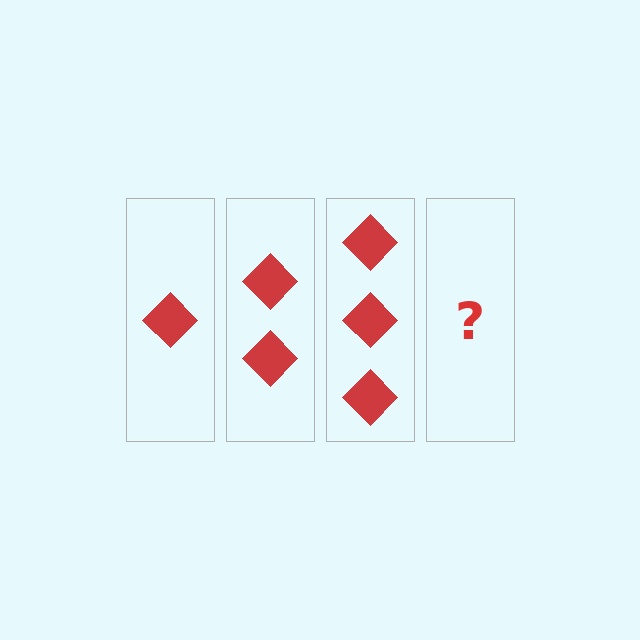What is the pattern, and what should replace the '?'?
The pattern is that each step adds one more diamond. The '?' should be 4 diamonds.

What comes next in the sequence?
The next element should be 4 diamonds.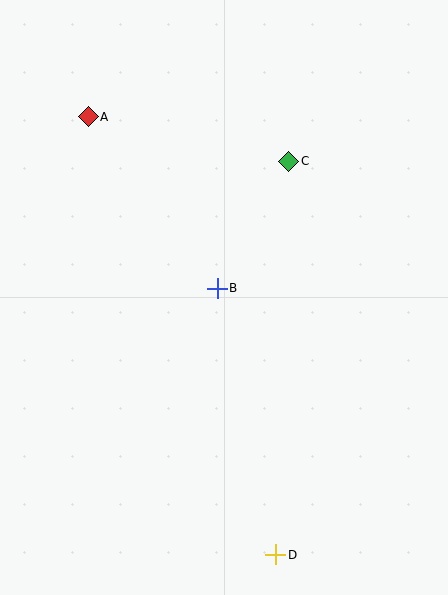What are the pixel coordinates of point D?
Point D is at (276, 555).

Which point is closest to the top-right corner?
Point C is closest to the top-right corner.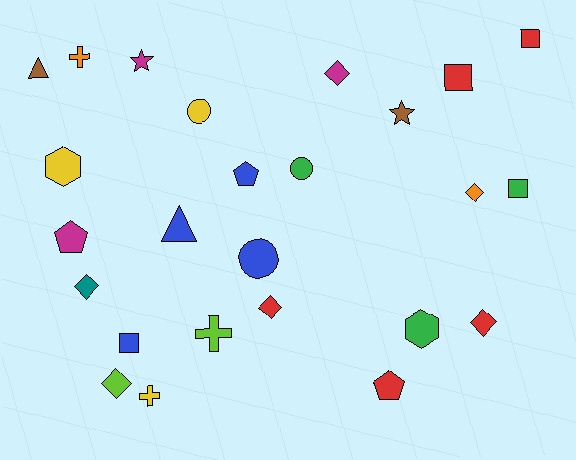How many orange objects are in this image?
There are 2 orange objects.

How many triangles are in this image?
There are 2 triangles.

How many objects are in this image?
There are 25 objects.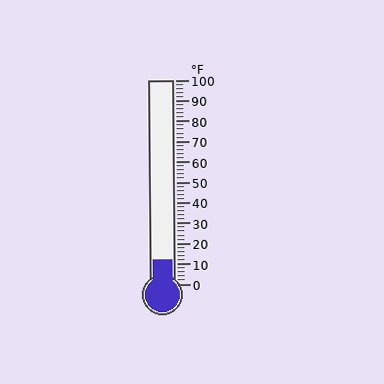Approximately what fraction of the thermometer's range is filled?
The thermometer is filled to approximately 10% of its range.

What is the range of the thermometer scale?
The thermometer scale ranges from 0°F to 100°F.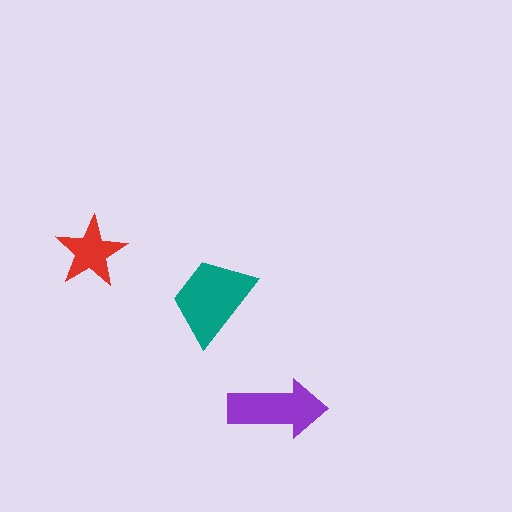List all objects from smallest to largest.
The red star, the purple arrow, the teal trapezoid.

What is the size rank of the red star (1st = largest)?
3rd.